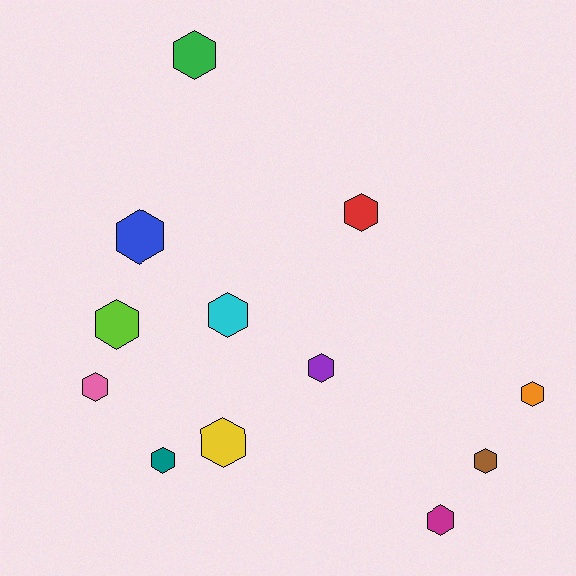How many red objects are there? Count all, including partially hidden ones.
There is 1 red object.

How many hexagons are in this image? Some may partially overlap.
There are 12 hexagons.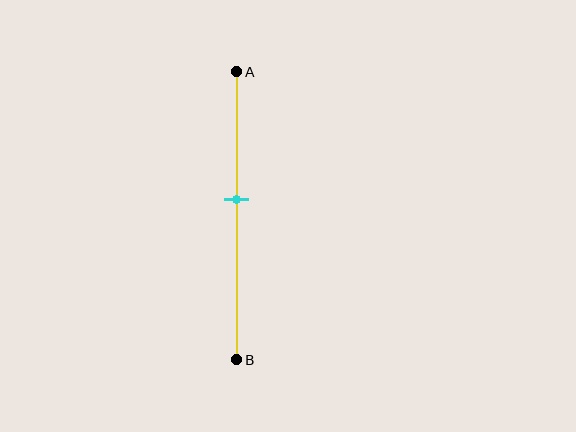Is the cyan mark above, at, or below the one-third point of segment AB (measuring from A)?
The cyan mark is below the one-third point of segment AB.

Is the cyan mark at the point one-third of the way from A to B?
No, the mark is at about 45% from A, not at the 33% one-third point.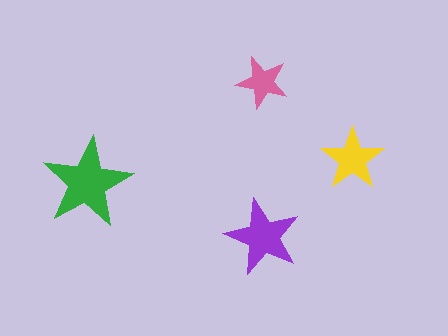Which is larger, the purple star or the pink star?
The purple one.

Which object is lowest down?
The purple star is bottommost.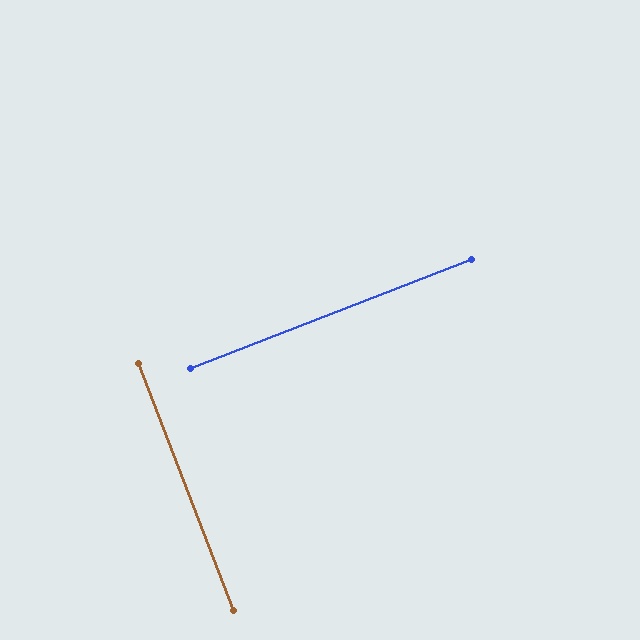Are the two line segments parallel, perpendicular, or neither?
Perpendicular — they meet at approximately 90°.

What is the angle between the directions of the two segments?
Approximately 90 degrees.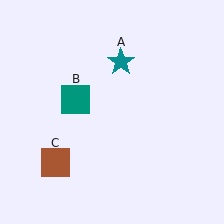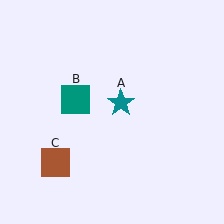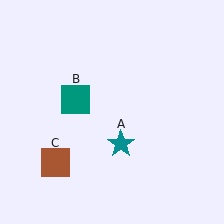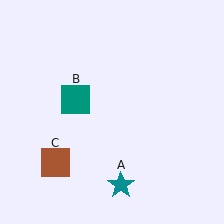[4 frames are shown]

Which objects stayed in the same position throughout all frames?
Teal square (object B) and brown square (object C) remained stationary.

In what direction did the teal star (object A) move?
The teal star (object A) moved down.